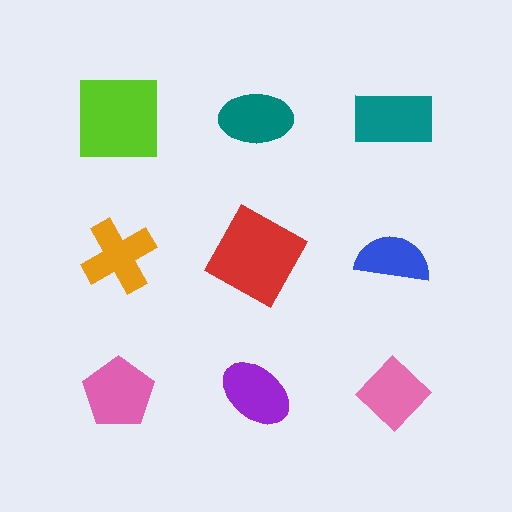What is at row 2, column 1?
An orange cross.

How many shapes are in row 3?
3 shapes.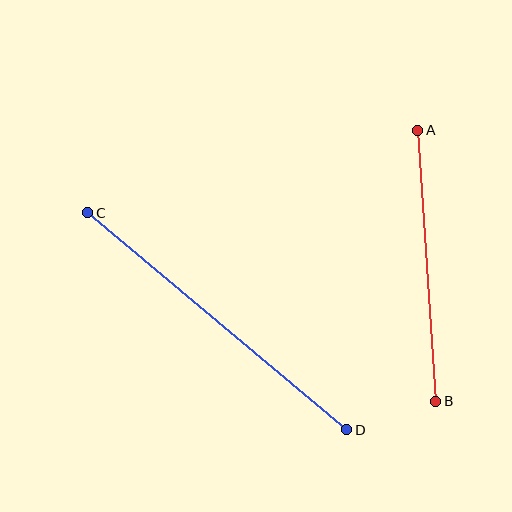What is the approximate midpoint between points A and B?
The midpoint is at approximately (427, 266) pixels.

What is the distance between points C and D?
The distance is approximately 338 pixels.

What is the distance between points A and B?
The distance is approximately 272 pixels.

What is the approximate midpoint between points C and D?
The midpoint is at approximately (217, 321) pixels.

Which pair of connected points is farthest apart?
Points C and D are farthest apart.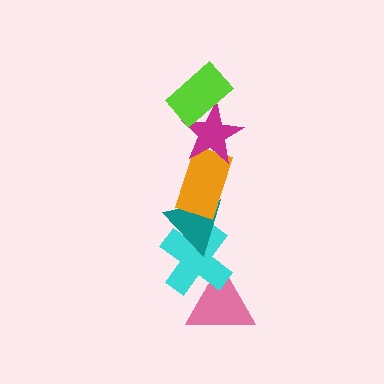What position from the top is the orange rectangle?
The orange rectangle is 3rd from the top.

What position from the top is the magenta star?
The magenta star is 2nd from the top.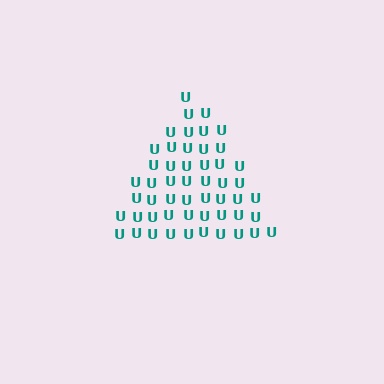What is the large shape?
The large shape is a triangle.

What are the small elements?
The small elements are letter U's.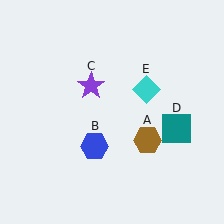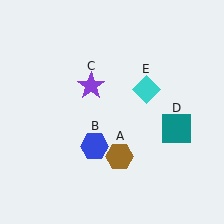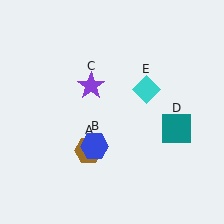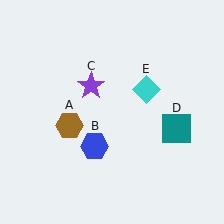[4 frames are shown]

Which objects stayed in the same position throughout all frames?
Blue hexagon (object B) and purple star (object C) and teal square (object D) and cyan diamond (object E) remained stationary.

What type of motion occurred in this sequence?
The brown hexagon (object A) rotated clockwise around the center of the scene.